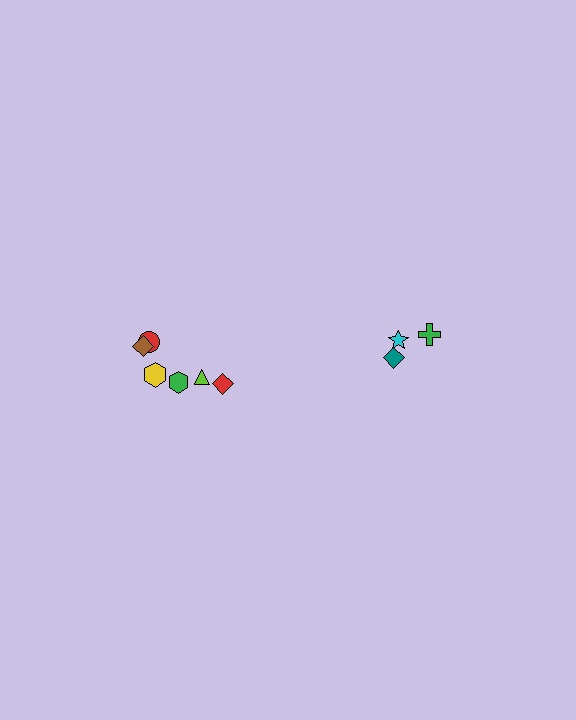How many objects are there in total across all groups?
There are 9 objects.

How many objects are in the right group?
There are 3 objects.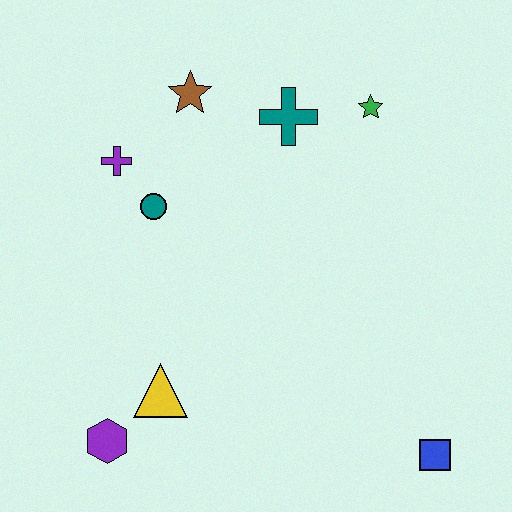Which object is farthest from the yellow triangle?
The green star is farthest from the yellow triangle.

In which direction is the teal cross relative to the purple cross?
The teal cross is to the right of the purple cross.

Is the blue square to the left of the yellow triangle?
No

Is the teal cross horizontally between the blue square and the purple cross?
Yes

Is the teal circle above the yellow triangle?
Yes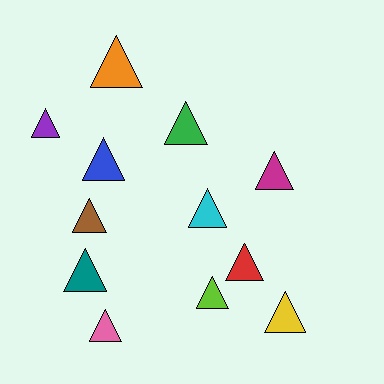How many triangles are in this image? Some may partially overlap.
There are 12 triangles.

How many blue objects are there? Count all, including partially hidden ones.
There is 1 blue object.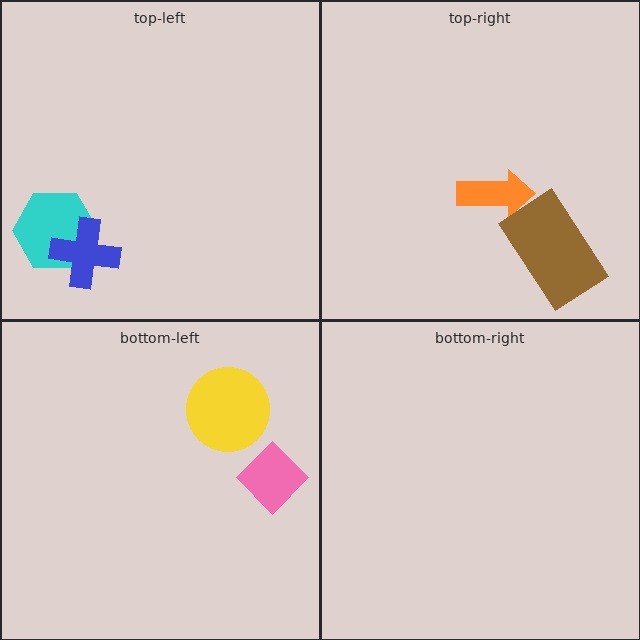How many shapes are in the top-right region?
2.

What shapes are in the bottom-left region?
The pink diamond, the yellow circle.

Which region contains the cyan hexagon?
The top-left region.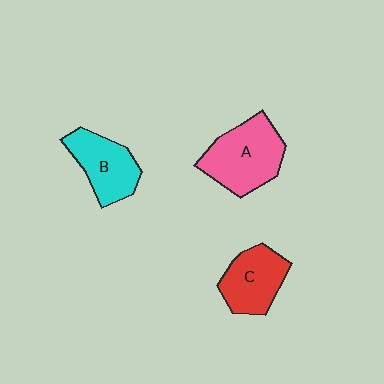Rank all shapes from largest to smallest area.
From largest to smallest: A (pink), B (cyan), C (red).